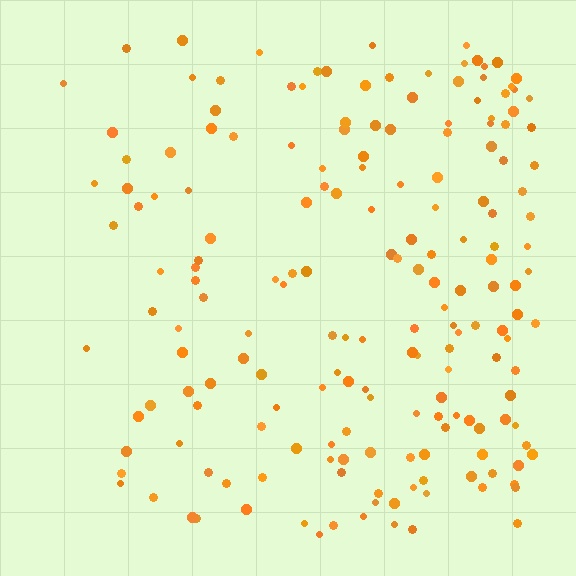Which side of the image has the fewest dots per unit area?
The left.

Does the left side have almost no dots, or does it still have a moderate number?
Still a moderate number, just noticeably fewer than the right.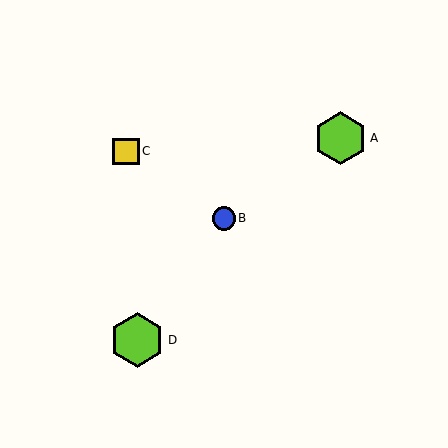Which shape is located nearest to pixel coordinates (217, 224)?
The blue circle (labeled B) at (224, 218) is nearest to that location.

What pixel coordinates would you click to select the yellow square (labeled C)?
Click at (126, 152) to select the yellow square C.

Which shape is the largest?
The lime hexagon (labeled D) is the largest.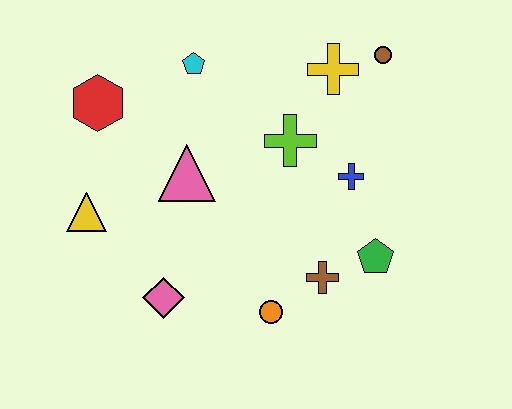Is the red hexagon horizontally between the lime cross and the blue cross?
No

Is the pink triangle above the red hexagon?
No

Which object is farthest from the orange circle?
The brown circle is farthest from the orange circle.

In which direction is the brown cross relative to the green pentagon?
The brown cross is to the left of the green pentagon.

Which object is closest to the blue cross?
The lime cross is closest to the blue cross.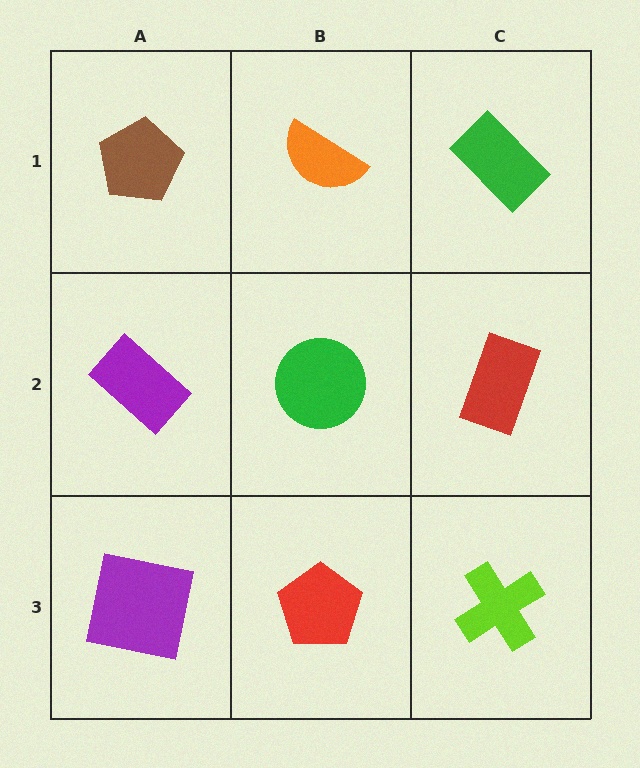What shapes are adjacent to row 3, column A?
A purple rectangle (row 2, column A), a red pentagon (row 3, column B).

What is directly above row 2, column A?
A brown pentagon.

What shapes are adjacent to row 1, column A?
A purple rectangle (row 2, column A), an orange semicircle (row 1, column B).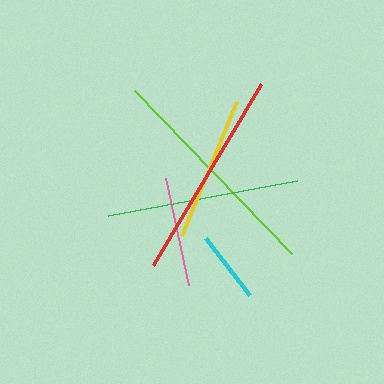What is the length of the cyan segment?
The cyan segment is approximately 72 pixels long.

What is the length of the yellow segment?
The yellow segment is approximately 146 pixels long.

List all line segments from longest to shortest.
From longest to shortest: lime, red, green, yellow, pink, cyan.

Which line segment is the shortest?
The cyan line is the shortest at approximately 72 pixels.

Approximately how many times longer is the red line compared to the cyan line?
The red line is approximately 2.9 times the length of the cyan line.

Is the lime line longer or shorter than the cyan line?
The lime line is longer than the cyan line.